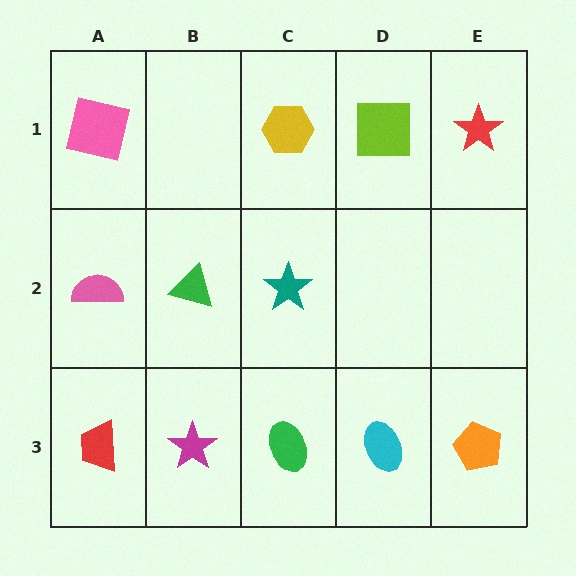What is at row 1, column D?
A lime square.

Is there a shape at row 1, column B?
No, that cell is empty.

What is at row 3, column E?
An orange pentagon.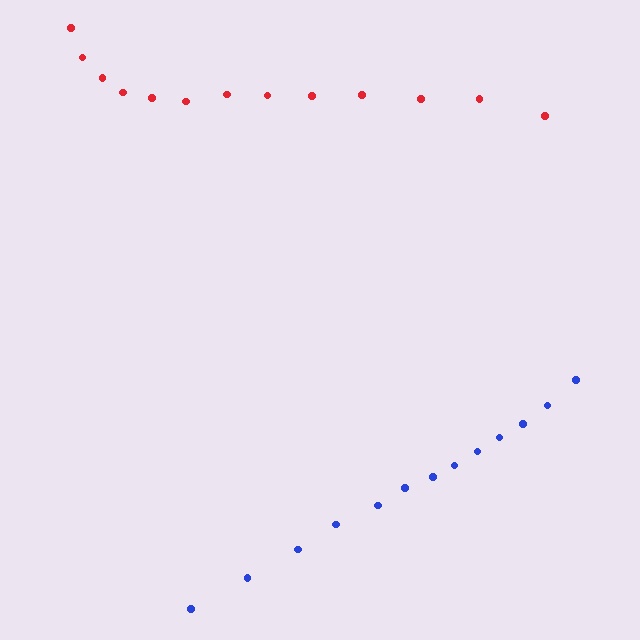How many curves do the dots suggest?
There are 2 distinct paths.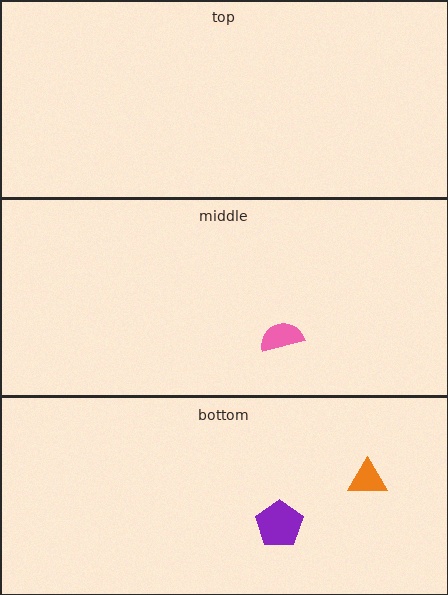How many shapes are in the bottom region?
2.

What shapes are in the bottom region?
The orange triangle, the purple pentagon.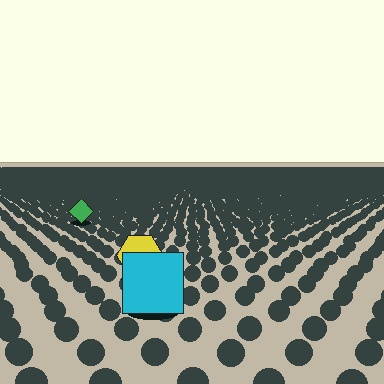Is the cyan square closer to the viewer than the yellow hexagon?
Yes. The cyan square is closer — you can tell from the texture gradient: the ground texture is coarser near it.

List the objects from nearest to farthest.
From nearest to farthest: the cyan square, the yellow hexagon, the green diamond.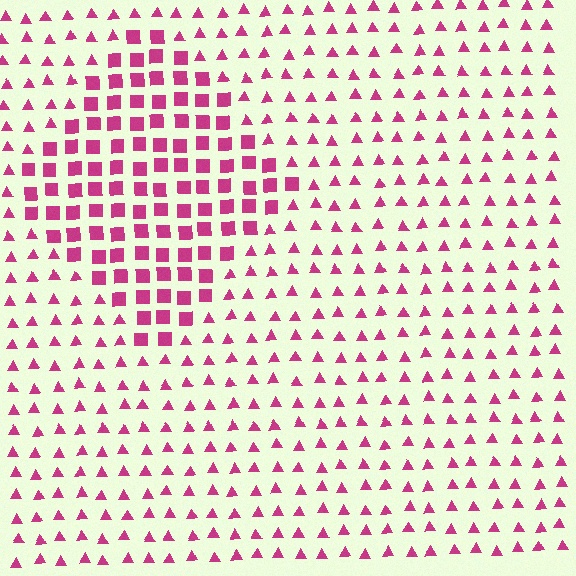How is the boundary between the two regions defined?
The boundary is defined by a change in element shape: squares inside vs. triangles outside. All elements share the same color and spacing.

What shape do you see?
I see a diamond.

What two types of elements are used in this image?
The image uses squares inside the diamond region and triangles outside it.